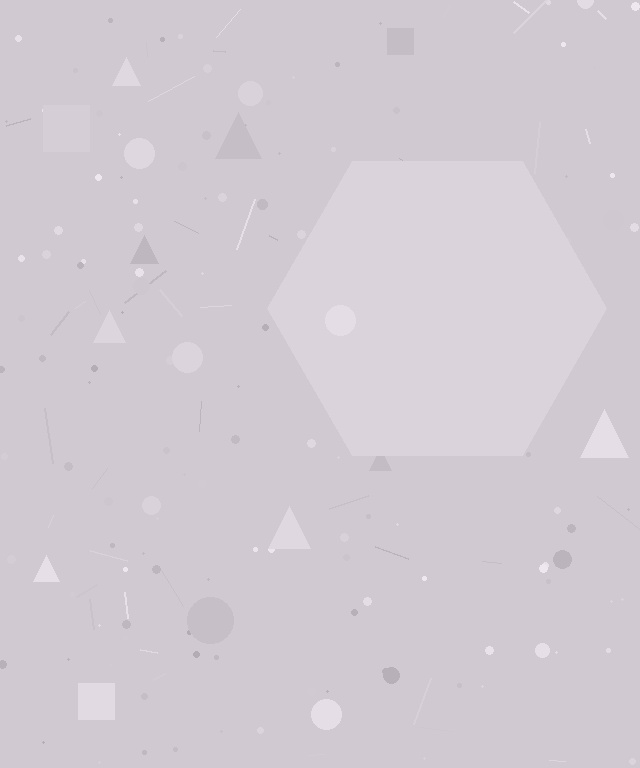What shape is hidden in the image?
A hexagon is hidden in the image.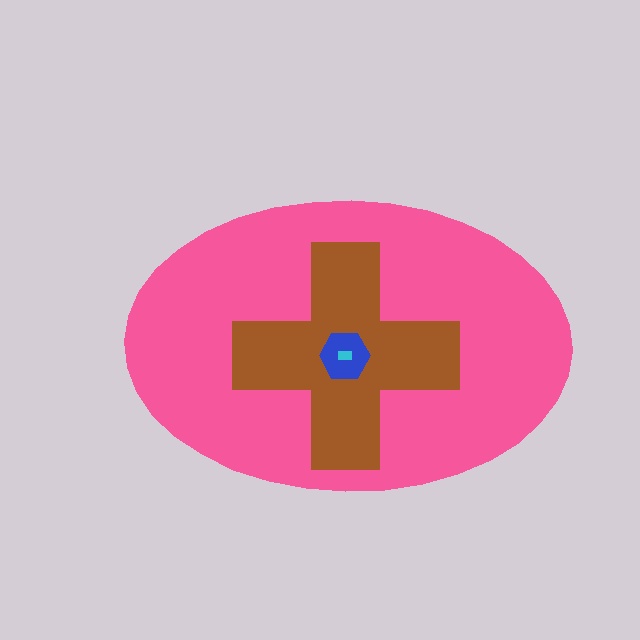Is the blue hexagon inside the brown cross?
Yes.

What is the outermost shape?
The pink ellipse.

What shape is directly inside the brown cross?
The blue hexagon.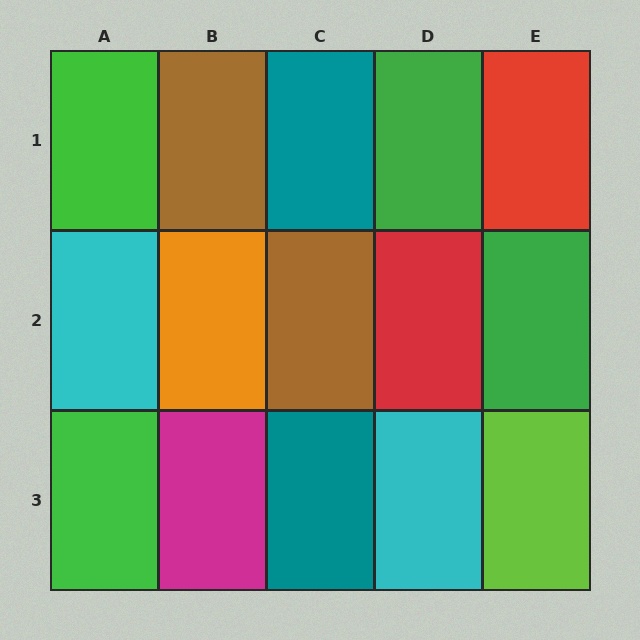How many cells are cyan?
2 cells are cyan.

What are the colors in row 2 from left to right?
Cyan, orange, brown, red, green.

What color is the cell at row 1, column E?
Red.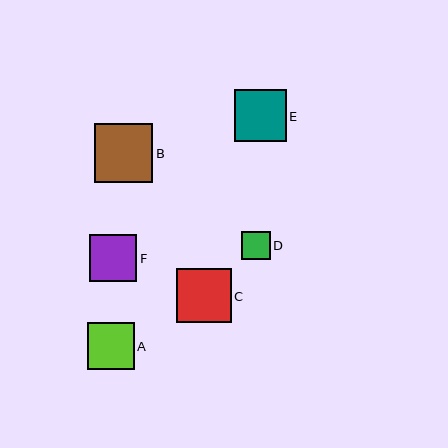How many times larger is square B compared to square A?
Square B is approximately 1.3 times the size of square A.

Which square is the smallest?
Square D is the smallest with a size of approximately 29 pixels.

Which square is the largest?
Square B is the largest with a size of approximately 59 pixels.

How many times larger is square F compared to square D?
Square F is approximately 1.6 times the size of square D.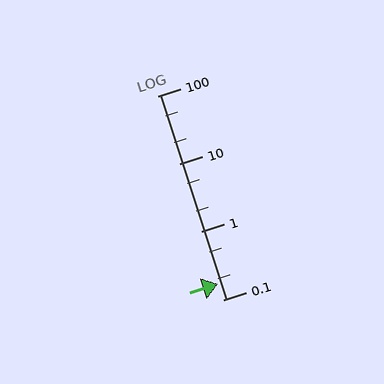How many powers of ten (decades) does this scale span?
The scale spans 3 decades, from 0.1 to 100.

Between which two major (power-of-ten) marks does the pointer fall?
The pointer is between 0.1 and 1.